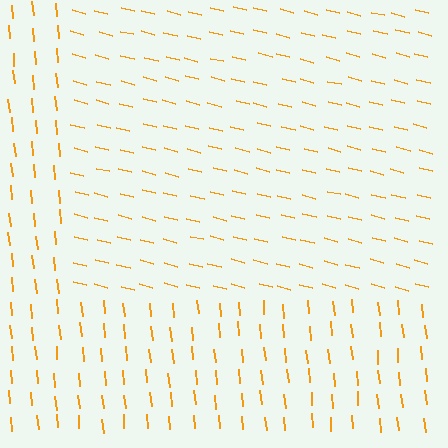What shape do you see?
I see a rectangle.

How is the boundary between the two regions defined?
The boundary is defined purely by a change in line orientation (approximately 70 degrees difference). All lines are the same color and thickness.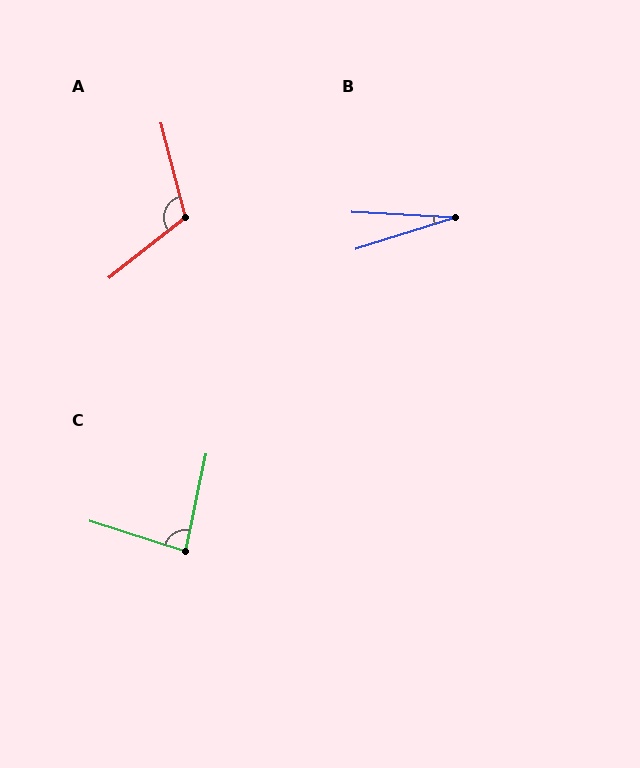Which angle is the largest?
A, at approximately 114 degrees.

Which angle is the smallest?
B, at approximately 21 degrees.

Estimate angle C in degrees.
Approximately 84 degrees.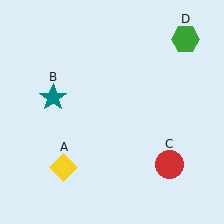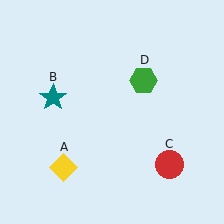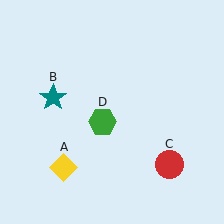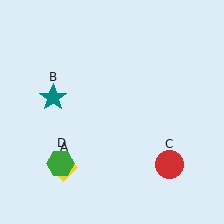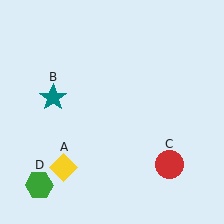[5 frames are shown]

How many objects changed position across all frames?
1 object changed position: green hexagon (object D).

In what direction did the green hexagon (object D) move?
The green hexagon (object D) moved down and to the left.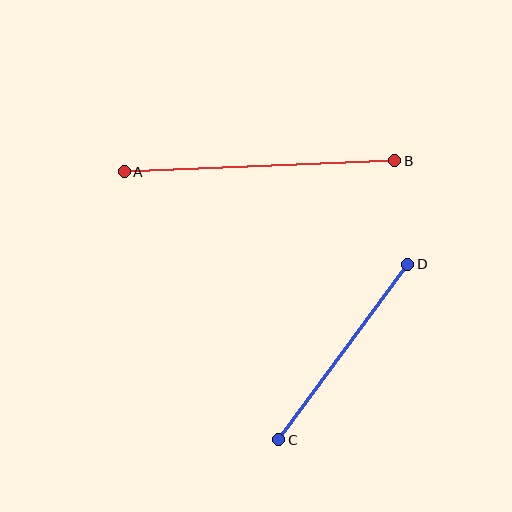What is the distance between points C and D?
The distance is approximately 218 pixels.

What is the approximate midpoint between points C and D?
The midpoint is at approximately (343, 352) pixels.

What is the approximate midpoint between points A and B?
The midpoint is at approximately (259, 166) pixels.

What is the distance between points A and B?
The distance is approximately 271 pixels.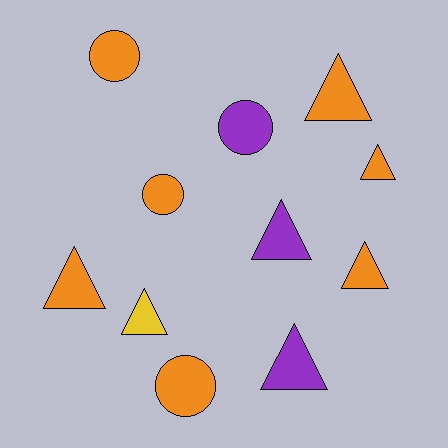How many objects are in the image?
There are 11 objects.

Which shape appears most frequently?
Triangle, with 7 objects.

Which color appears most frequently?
Orange, with 7 objects.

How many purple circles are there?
There is 1 purple circle.